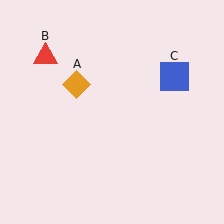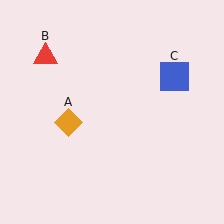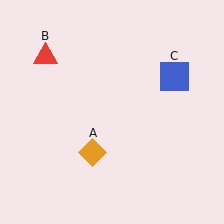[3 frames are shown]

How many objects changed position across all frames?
1 object changed position: orange diamond (object A).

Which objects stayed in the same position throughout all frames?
Red triangle (object B) and blue square (object C) remained stationary.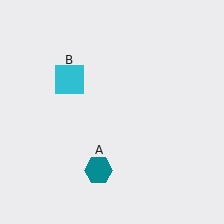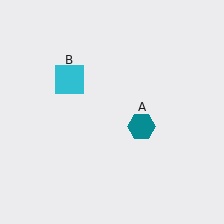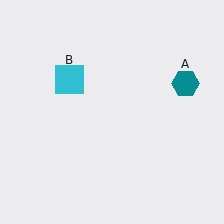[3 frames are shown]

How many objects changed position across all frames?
1 object changed position: teal hexagon (object A).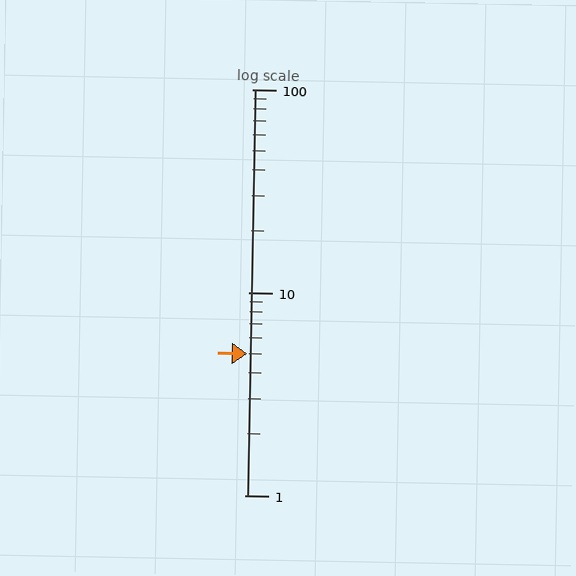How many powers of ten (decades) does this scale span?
The scale spans 2 decades, from 1 to 100.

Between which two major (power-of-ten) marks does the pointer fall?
The pointer is between 1 and 10.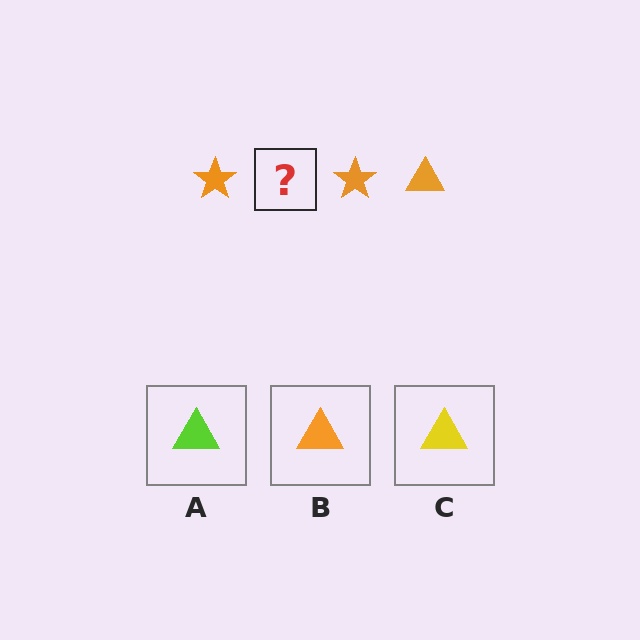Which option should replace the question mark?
Option B.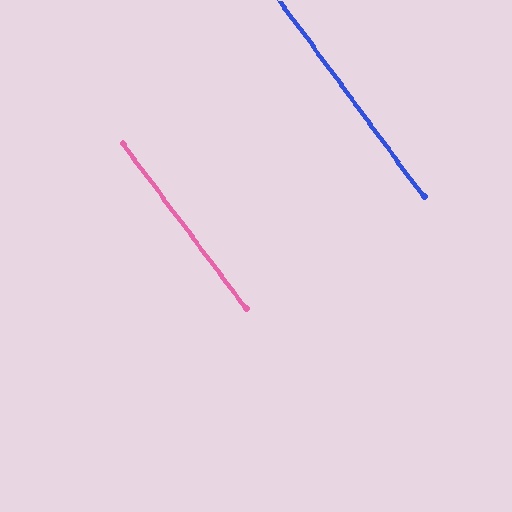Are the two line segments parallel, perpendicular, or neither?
Parallel — their directions differ by only 0.8°.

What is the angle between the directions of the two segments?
Approximately 1 degree.